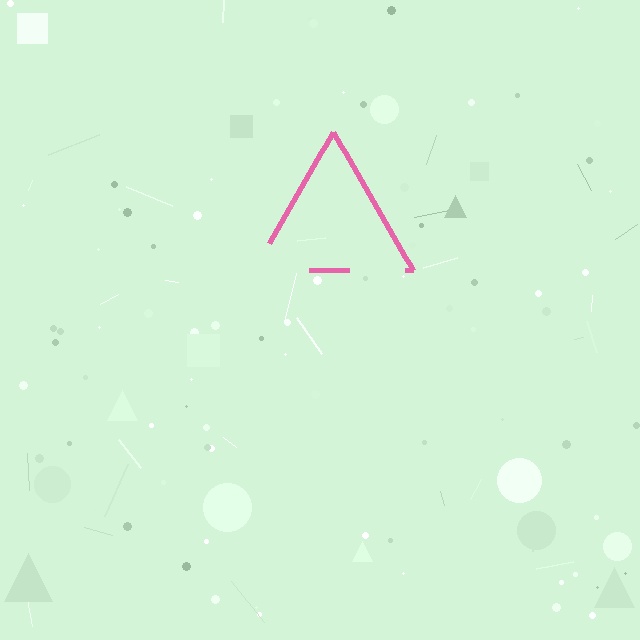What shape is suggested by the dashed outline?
The dashed outline suggests a triangle.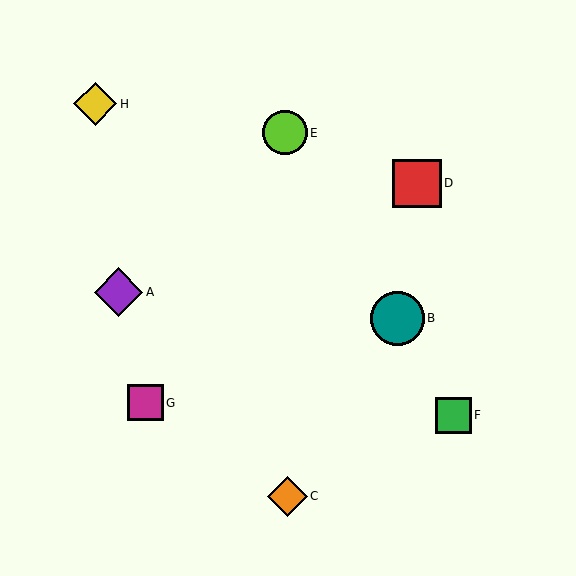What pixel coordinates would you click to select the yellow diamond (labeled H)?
Click at (95, 104) to select the yellow diamond H.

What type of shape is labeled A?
Shape A is a purple diamond.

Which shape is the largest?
The teal circle (labeled B) is the largest.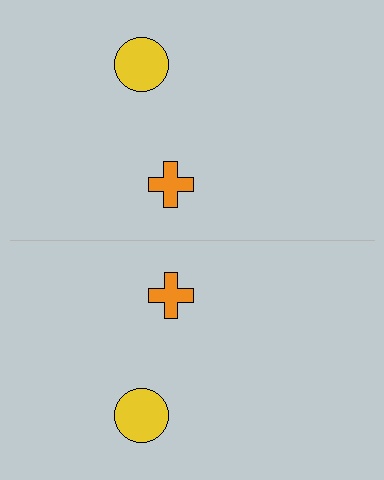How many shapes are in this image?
There are 4 shapes in this image.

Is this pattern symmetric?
Yes, this pattern has bilateral (reflection) symmetry.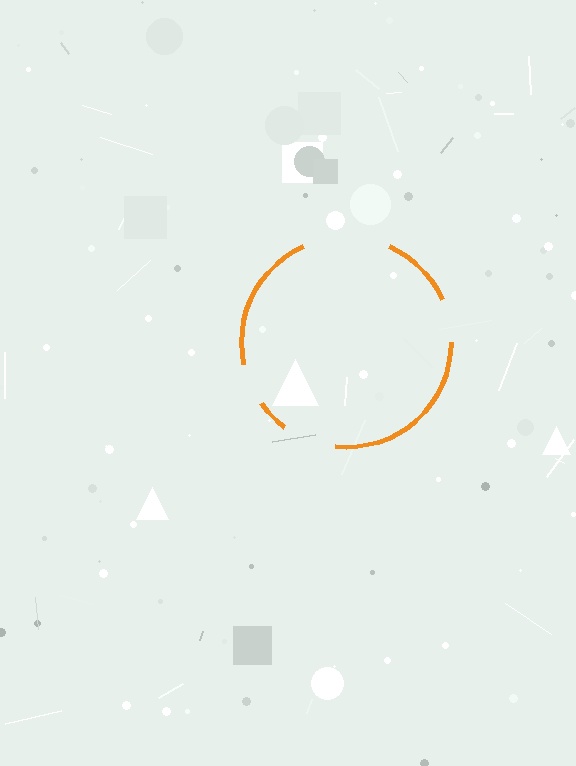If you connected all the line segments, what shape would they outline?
They would outline a circle.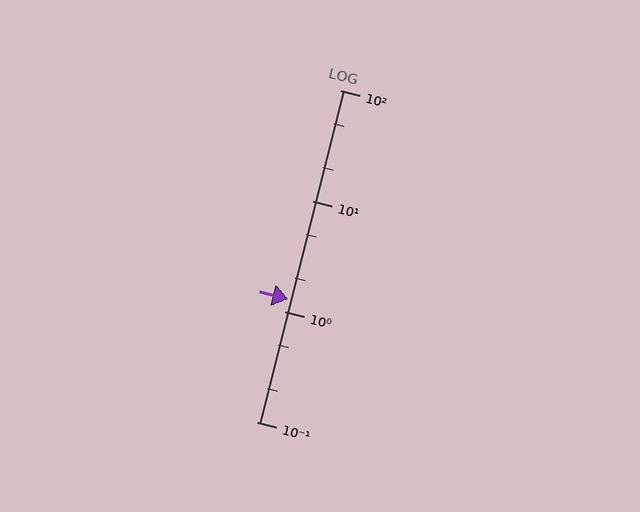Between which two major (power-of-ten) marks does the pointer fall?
The pointer is between 1 and 10.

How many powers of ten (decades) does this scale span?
The scale spans 3 decades, from 0.1 to 100.